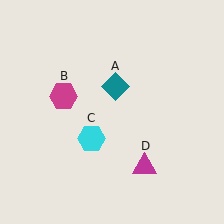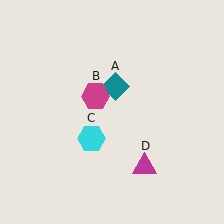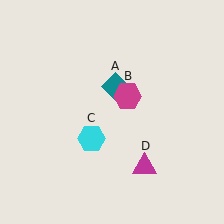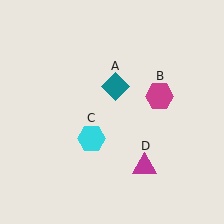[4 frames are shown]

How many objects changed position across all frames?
1 object changed position: magenta hexagon (object B).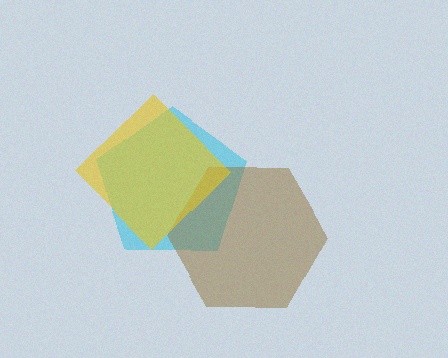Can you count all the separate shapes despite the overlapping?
Yes, there are 3 separate shapes.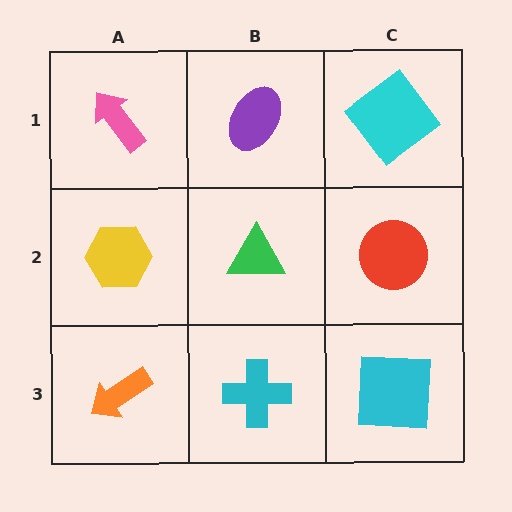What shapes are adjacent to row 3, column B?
A green triangle (row 2, column B), an orange arrow (row 3, column A), a cyan square (row 3, column C).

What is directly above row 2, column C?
A cyan diamond.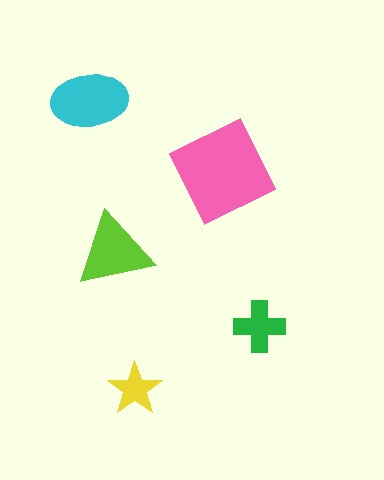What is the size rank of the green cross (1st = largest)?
4th.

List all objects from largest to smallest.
The pink diamond, the cyan ellipse, the lime triangle, the green cross, the yellow star.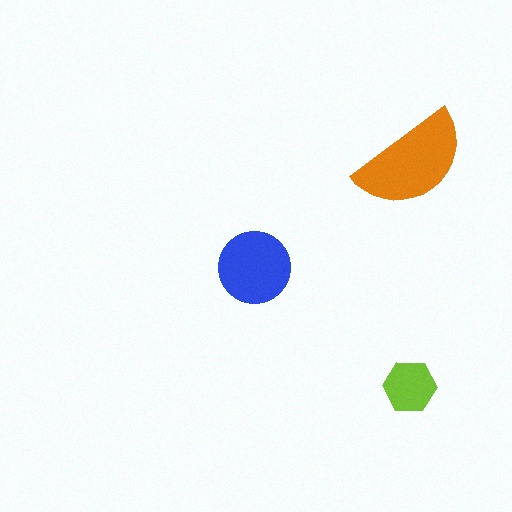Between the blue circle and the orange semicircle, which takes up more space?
The orange semicircle.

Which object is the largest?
The orange semicircle.